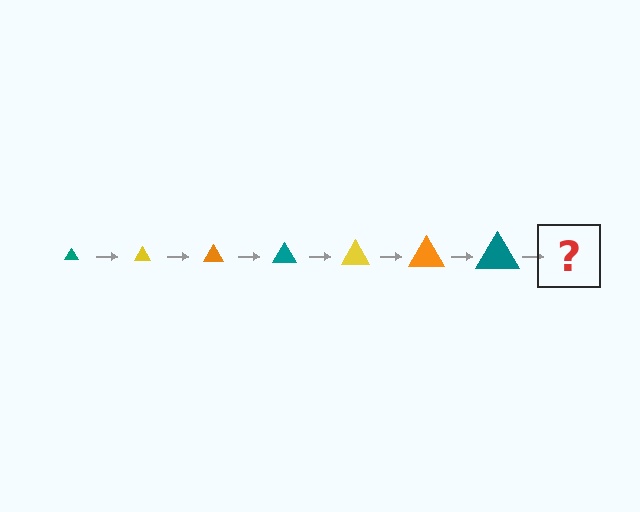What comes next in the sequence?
The next element should be a yellow triangle, larger than the previous one.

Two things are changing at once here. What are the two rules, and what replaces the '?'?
The two rules are that the triangle grows larger each step and the color cycles through teal, yellow, and orange. The '?' should be a yellow triangle, larger than the previous one.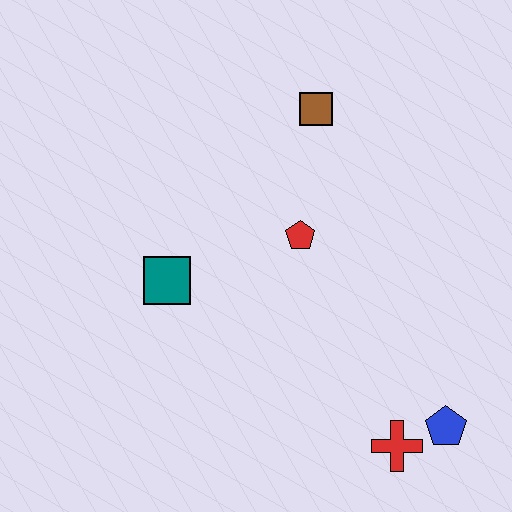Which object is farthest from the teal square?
The blue pentagon is farthest from the teal square.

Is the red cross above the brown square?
No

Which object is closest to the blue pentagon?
The red cross is closest to the blue pentagon.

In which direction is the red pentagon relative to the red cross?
The red pentagon is above the red cross.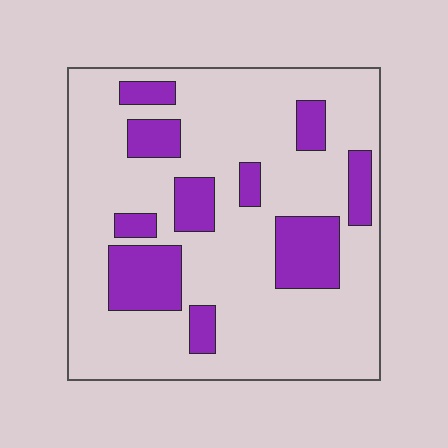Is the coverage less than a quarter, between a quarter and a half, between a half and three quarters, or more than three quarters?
Less than a quarter.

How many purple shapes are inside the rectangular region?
10.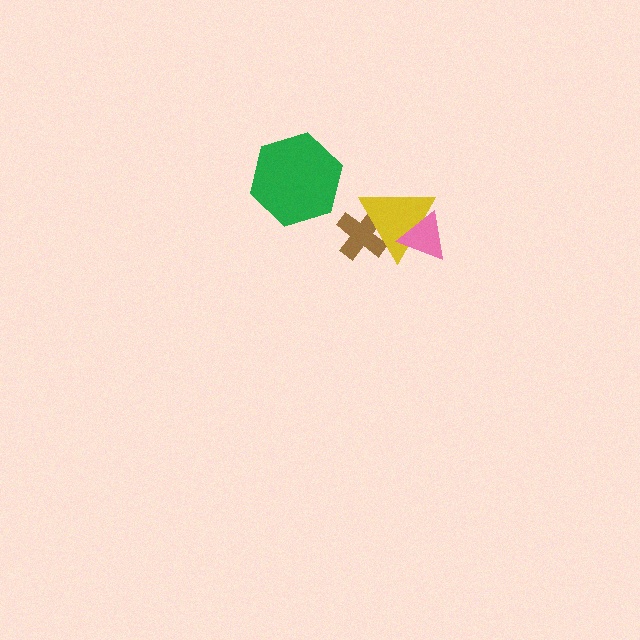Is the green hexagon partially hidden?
No, no other shape covers it.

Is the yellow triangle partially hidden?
Yes, it is partially covered by another shape.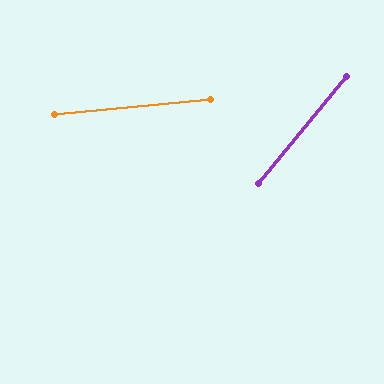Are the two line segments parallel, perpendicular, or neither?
Neither parallel nor perpendicular — they differ by about 45°.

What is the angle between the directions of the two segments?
Approximately 45 degrees.